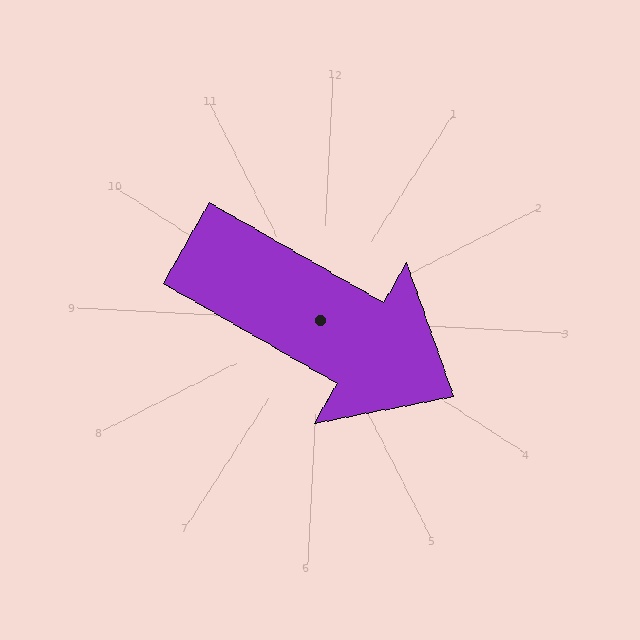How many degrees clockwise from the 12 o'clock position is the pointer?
Approximately 117 degrees.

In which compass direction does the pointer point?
Southeast.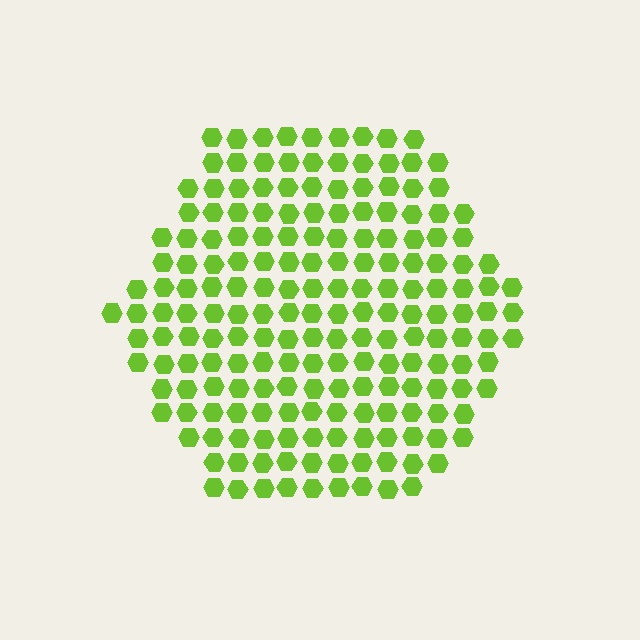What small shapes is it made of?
It is made of small hexagons.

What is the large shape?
The large shape is a hexagon.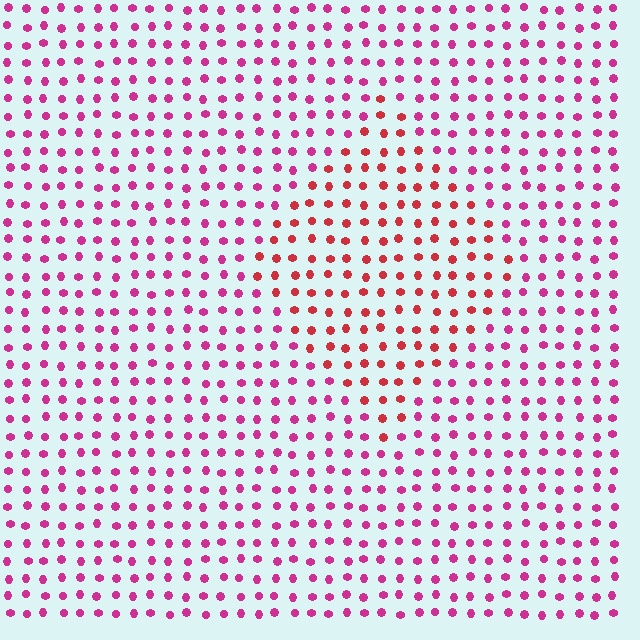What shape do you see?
I see a diamond.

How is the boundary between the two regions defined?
The boundary is defined purely by a slight shift in hue (about 33 degrees). Spacing, size, and orientation are identical on both sides.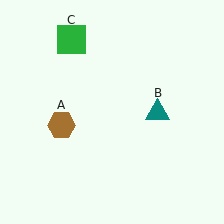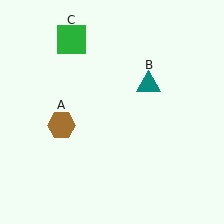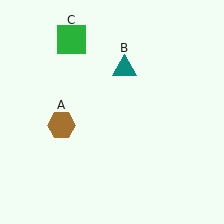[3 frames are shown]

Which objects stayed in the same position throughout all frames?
Brown hexagon (object A) and green square (object C) remained stationary.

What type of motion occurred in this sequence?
The teal triangle (object B) rotated counterclockwise around the center of the scene.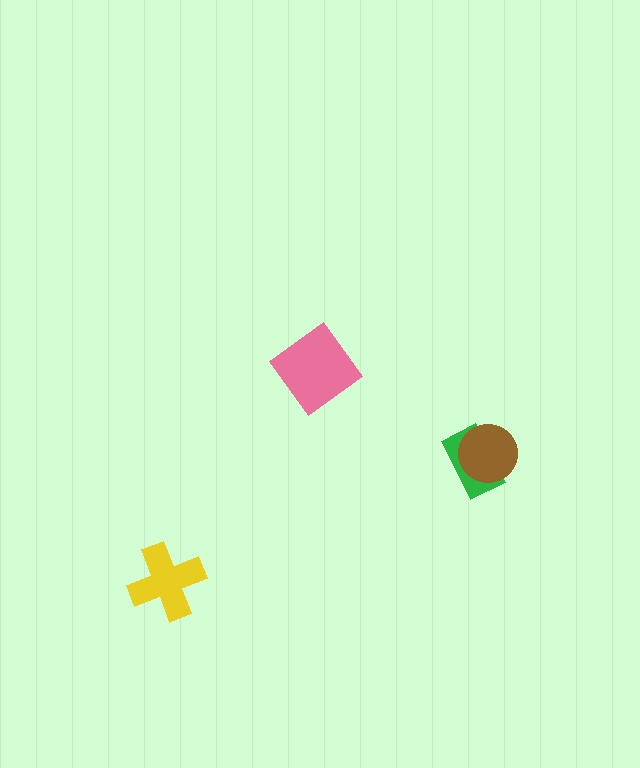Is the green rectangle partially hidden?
Yes, it is partially covered by another shape.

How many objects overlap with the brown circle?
1 object overlaps with the brown circle.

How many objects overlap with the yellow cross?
0 objects overlap with the yellow cross.